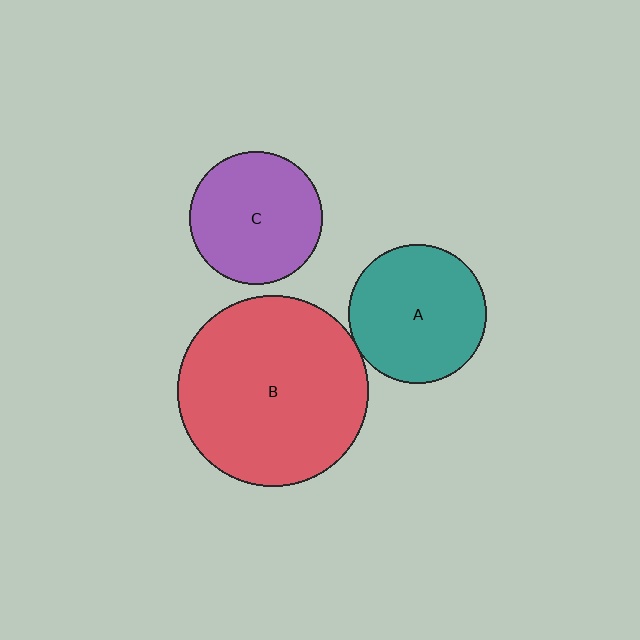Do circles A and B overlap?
Yes.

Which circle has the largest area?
Circle B (red).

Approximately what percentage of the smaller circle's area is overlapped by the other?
Approximately 5%.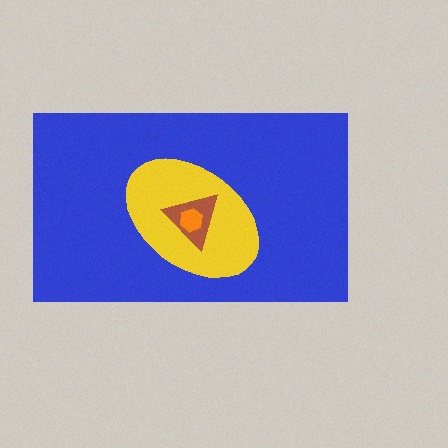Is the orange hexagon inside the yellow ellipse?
Yes.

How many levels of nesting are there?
4.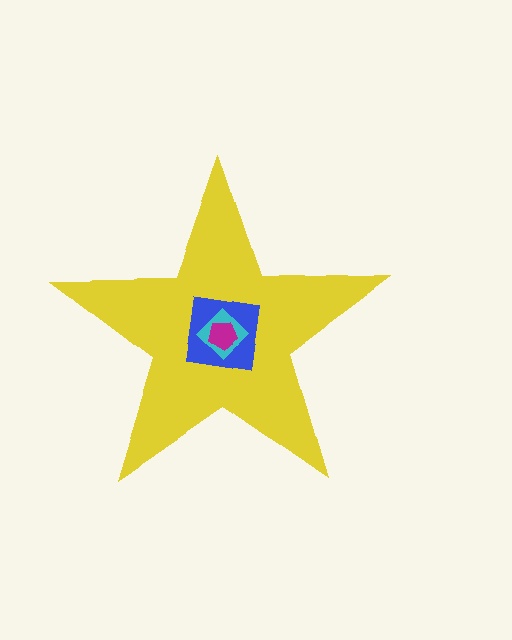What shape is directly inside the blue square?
The cyan diamond.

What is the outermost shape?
The yellow star.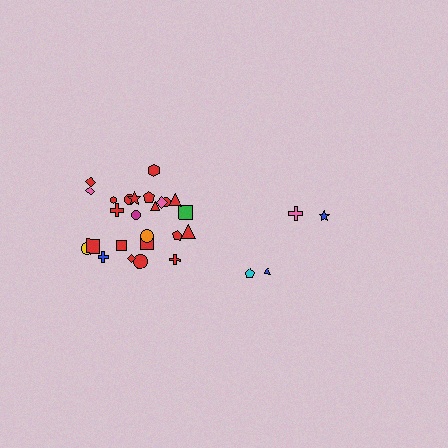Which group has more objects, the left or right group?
The left group.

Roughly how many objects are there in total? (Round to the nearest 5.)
Roughly 30 objects in total.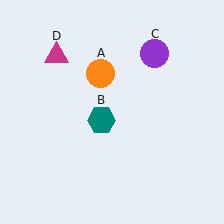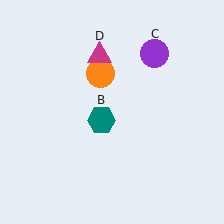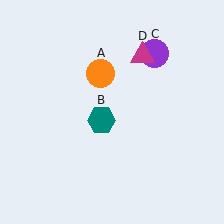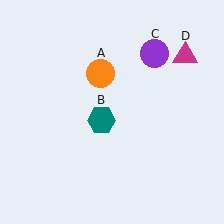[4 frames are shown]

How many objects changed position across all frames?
1 object changed position: magenta triangle (object D).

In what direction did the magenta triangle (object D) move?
The magenta triangle (object D) moved right.